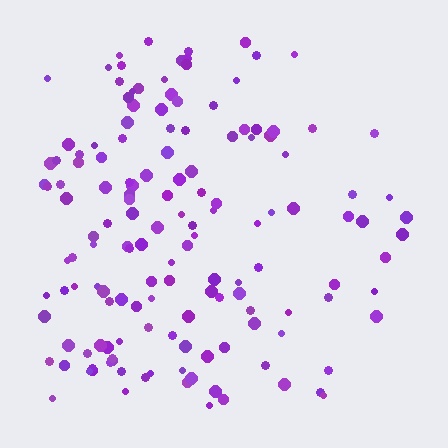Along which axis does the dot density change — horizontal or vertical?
Horizontal.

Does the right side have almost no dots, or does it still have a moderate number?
Still a moderate number, just noticeably fewer than the left.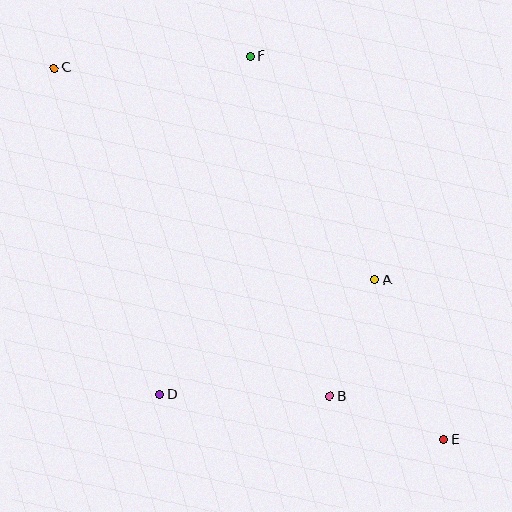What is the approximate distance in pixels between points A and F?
The distance between A and F is approximately 256 pixels.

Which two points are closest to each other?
Points B and E are closest to each other.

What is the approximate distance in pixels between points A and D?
The distance between A and D is approximately 244 pixels.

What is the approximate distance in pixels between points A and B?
The distance between A and B is approximately 125 pixels.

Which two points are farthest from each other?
Points C and E are farthest from each other.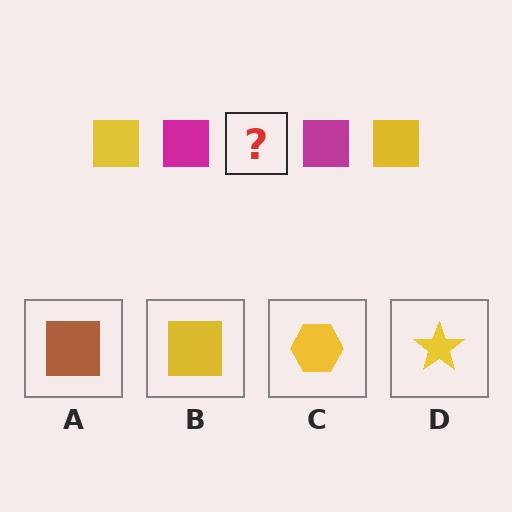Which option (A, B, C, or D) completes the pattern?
B.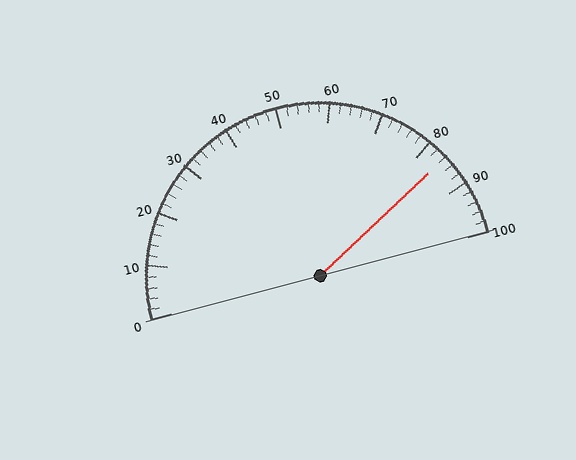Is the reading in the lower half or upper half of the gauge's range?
The reading is in the upper half of the range (0 to 100).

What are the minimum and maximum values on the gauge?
The gauge ranges from 0 to 100.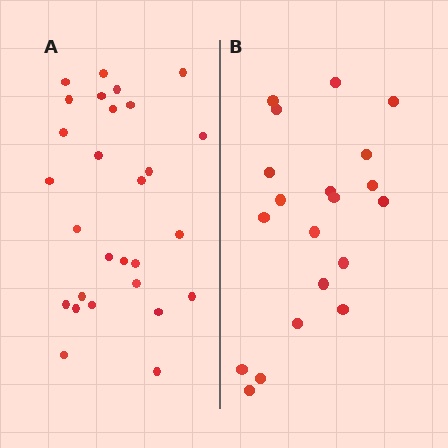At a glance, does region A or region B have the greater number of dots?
Region A (the left region) has more dots.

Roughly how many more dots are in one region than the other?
Region A has roughly 8 or so more dots than region B.